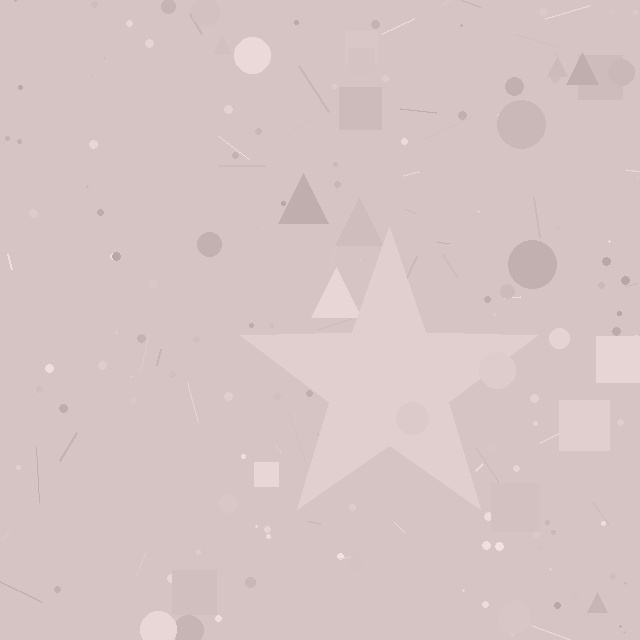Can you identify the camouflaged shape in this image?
The camouflaged shape is a star.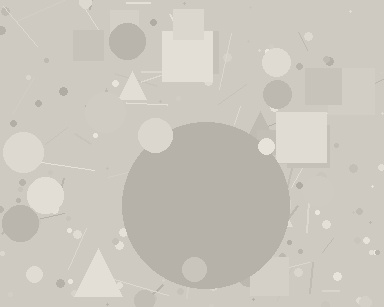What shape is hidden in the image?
A circle is hidden in the image.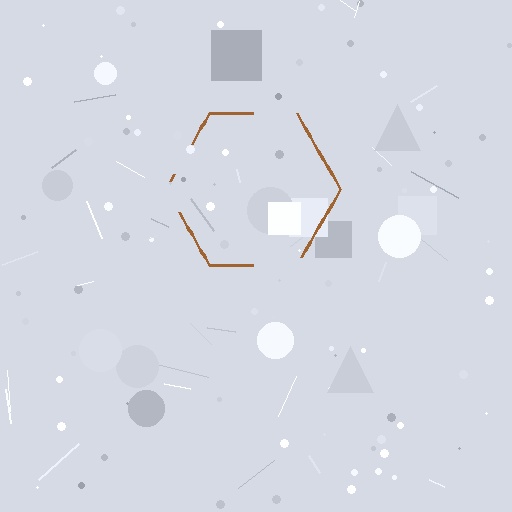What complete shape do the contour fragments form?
The contour fragments form a hexagon.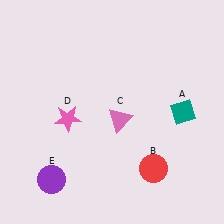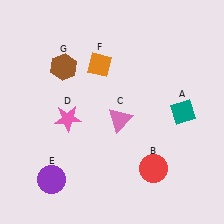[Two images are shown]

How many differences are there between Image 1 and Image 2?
There are 2 differences between the two images.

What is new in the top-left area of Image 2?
An orange diamond (F) was added in the top-left area of Image 2.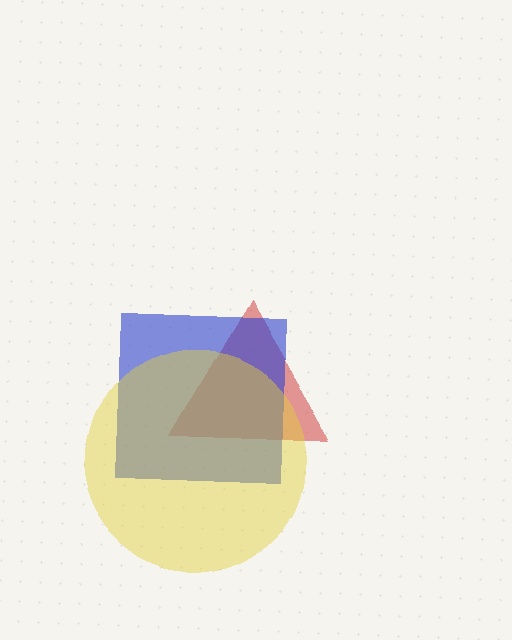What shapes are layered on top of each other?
The layered shapes are: a red triangle, a blue square, a yellow circle.